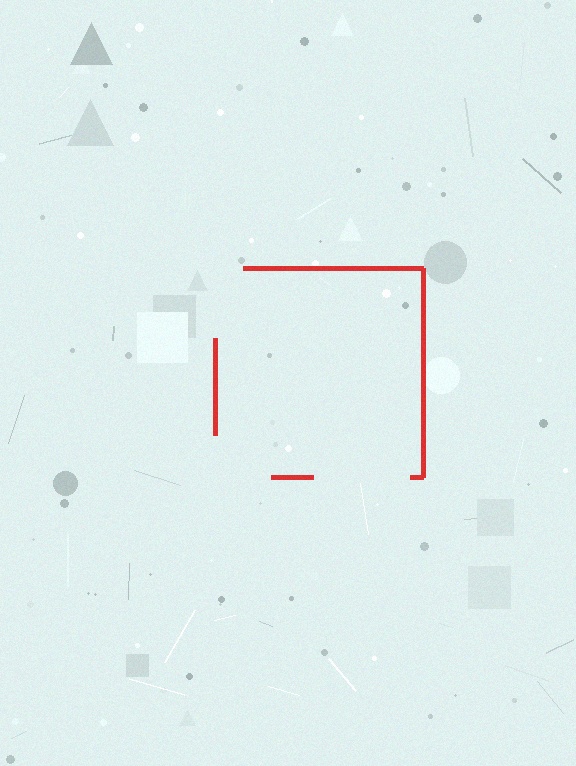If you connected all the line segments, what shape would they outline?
They would outline a square.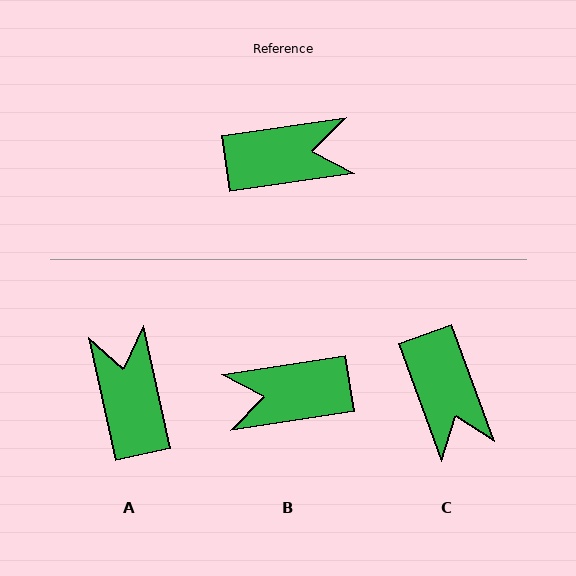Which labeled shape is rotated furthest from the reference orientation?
B, about 180 degrees away.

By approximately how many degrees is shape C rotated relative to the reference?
Approximately 78 degrees clockwise.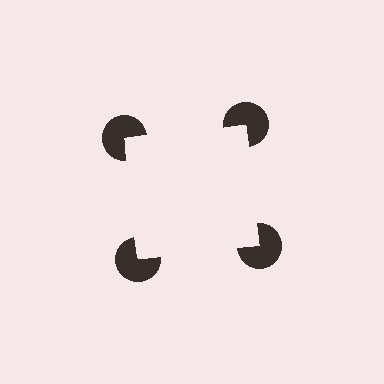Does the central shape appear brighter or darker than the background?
It typically appears slightly brighter than the background, even though no actual brightness change is drawn.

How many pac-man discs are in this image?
There are 4 — one at each vertex of the illusory square.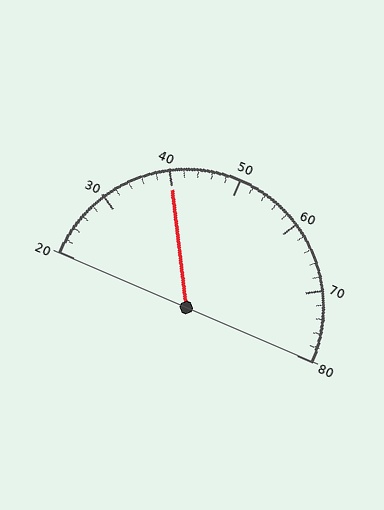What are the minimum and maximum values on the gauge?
The gauge ranges from 20 to 80.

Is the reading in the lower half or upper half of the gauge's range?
The reading is in the lower half of the range (20 to 80).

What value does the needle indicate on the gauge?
The needle indicates approximately 40.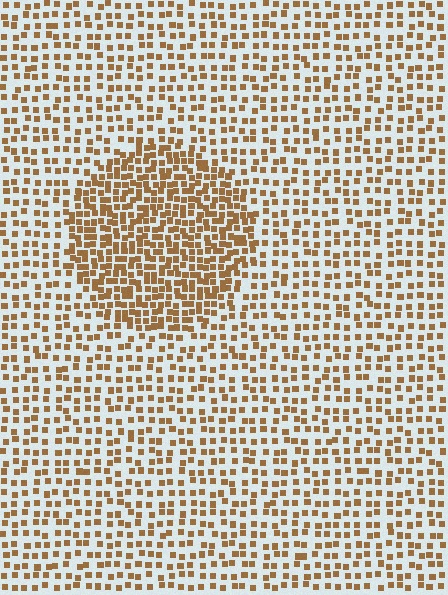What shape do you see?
I see a circle.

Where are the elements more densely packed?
The elements are more densely packed inside the circle boundary.